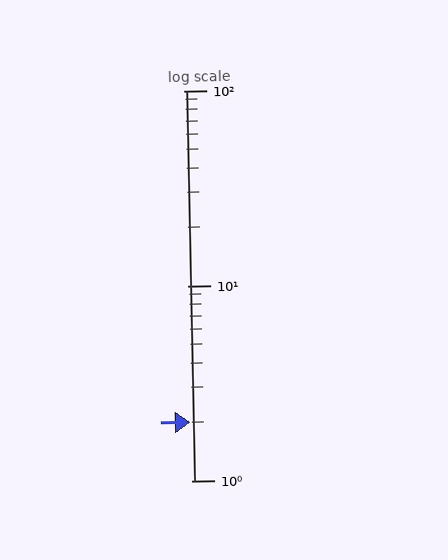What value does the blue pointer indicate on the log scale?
The pointer indicates approximately 2.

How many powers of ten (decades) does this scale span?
The scale spans 2 decades, from 1 to 100.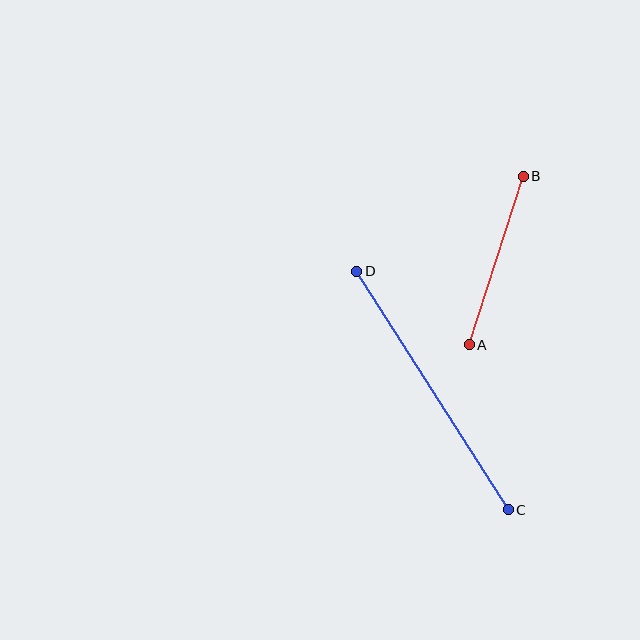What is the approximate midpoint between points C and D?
The midpoint is at approximately (433, 390) pixels.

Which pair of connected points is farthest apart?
Points C and D are farthest apart.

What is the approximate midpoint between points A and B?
The midpoint is at approximately (496, 260) pixels.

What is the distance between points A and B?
The distance is approximately 177 pixels.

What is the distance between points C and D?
The distance is approximately 282 pixels.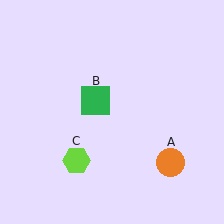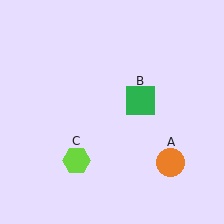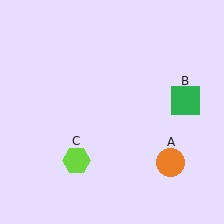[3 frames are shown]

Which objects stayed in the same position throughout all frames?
Orange circle (object A) and lime hexagon (object C) remained stationary.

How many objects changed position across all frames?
1 object changed position: green square (object B).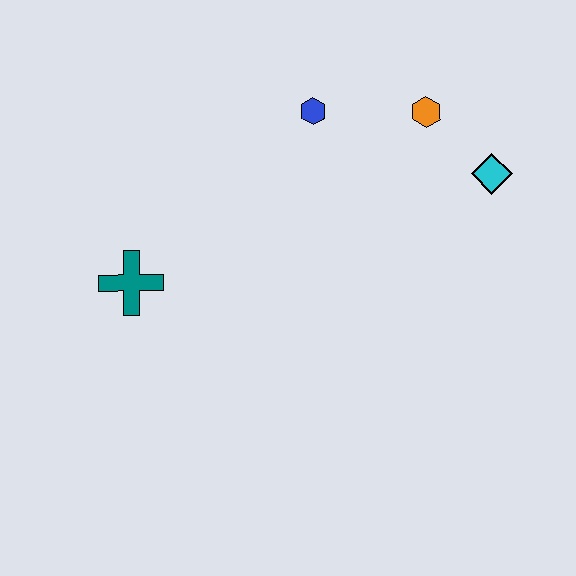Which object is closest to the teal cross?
The blue hexagon is closest to the teal cross.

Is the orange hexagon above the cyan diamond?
Yes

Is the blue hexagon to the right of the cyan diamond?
No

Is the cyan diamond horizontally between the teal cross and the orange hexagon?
No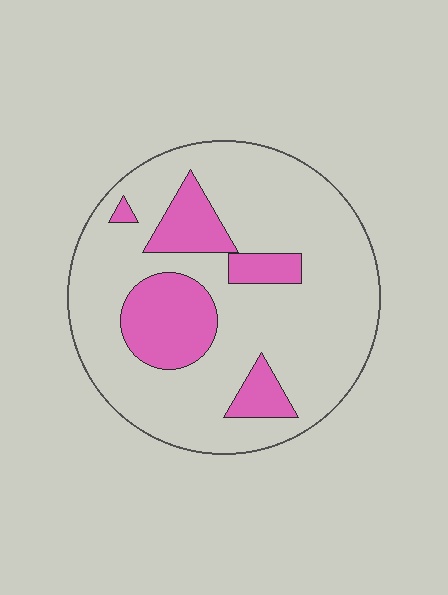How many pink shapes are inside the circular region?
5.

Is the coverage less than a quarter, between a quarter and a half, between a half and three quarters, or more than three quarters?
Less than a quarter.